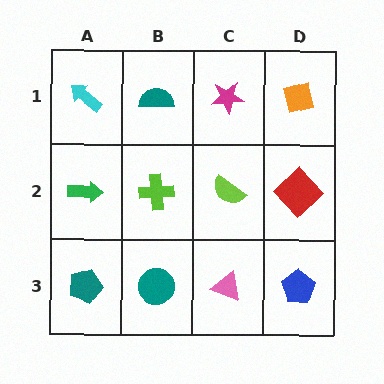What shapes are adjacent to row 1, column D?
A red diamond (row 2, column D), a magenta star (row 1, column C).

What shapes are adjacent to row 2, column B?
A teal semicircle (row 1, column B), a teal circle (row 3, column B), a green arrow (row 2, column A), a lime semicircle (row 2, column C).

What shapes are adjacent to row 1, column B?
A lime cross (row 2, column B), a cyan arrow (row 1, column A), a magenta star (row 1, column C).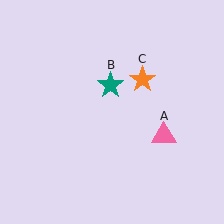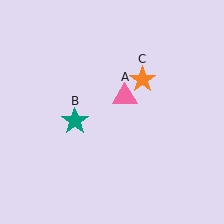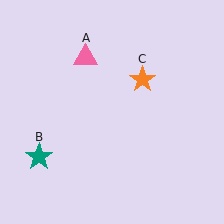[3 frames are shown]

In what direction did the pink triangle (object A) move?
The pink triangle (object A) moved up and to the left.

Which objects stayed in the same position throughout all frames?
Orange star (object C) remained stationary.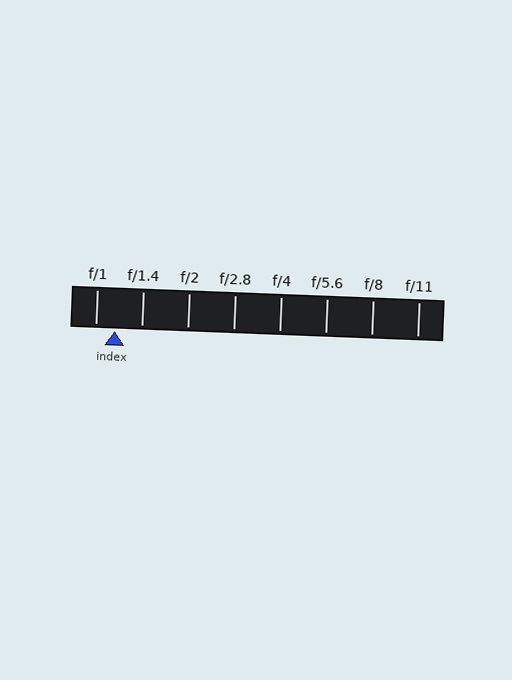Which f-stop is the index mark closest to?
The index mark is closest to f/1.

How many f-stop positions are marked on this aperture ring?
There are 8 f-stop positions marked.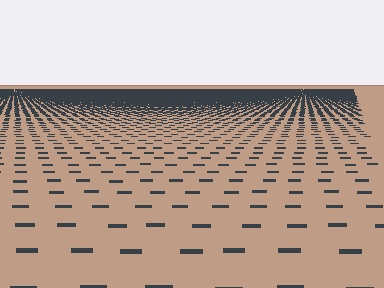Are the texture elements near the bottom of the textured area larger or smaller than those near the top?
Larger. Near the bottom, elements are closer to the viewer and appear at a bigger on-screen size.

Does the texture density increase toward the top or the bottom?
Density increases toward the top.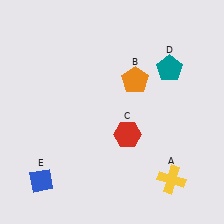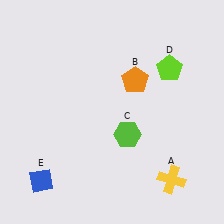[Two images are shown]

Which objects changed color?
C changed from red to lime. D changed from teal to lime.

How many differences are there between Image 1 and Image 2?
There are 2 differences between the two images.